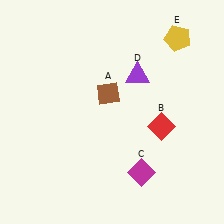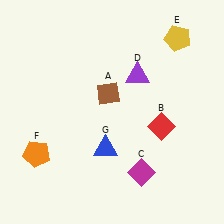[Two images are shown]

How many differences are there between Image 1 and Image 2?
There are 2 differences between the two images.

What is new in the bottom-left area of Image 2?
An orange pentagon (F) was added in the bottom-left area of Image 2.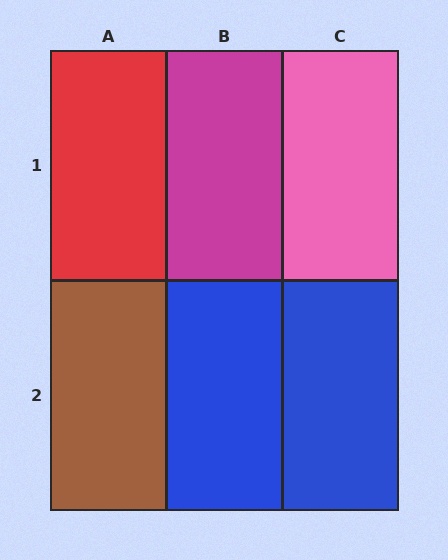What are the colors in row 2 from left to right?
Brown, blue, blue.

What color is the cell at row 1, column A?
Red.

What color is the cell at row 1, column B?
Magenta.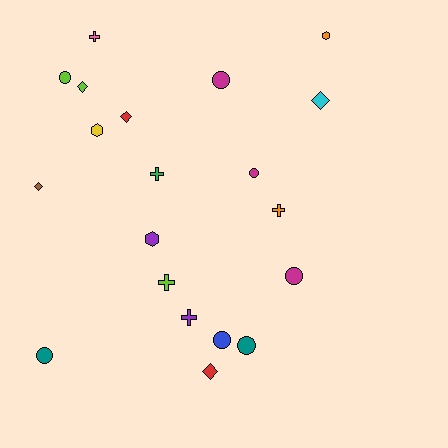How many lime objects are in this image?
There are 3 lime objects.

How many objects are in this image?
There are 20 objects.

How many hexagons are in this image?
There are 3 hexagons.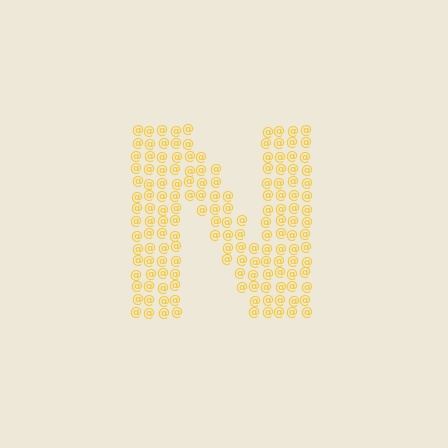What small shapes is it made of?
It is made of small at signs.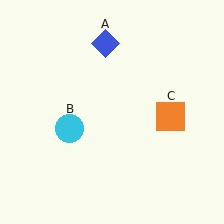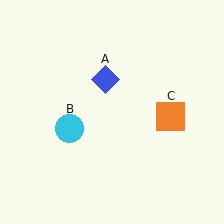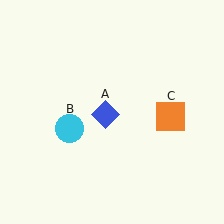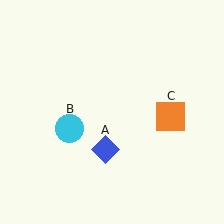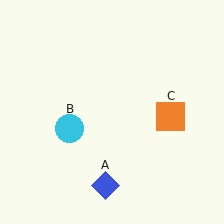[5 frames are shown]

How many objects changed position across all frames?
1 object changed position: blue diamond (object A).